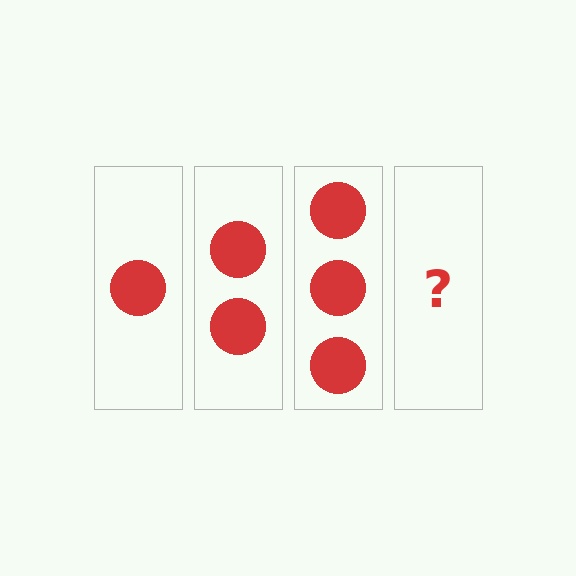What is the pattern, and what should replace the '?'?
The pattern is that each step adds one more circle. The '?' should be 4 circles.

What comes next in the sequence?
The next element should be 4 circles.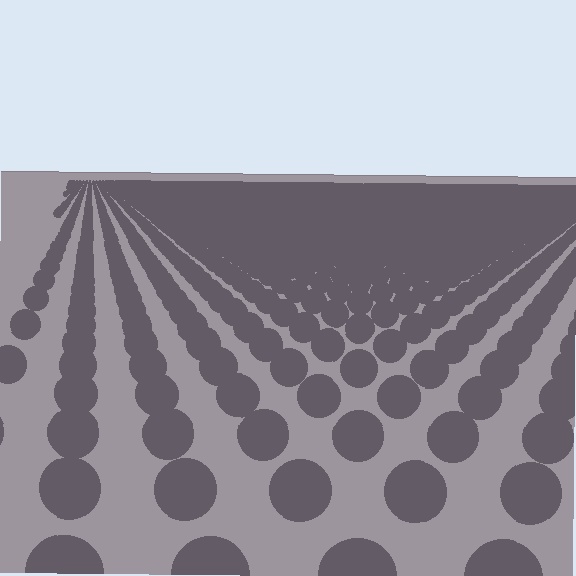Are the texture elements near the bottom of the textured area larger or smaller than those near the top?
Larger. Near the bottom, elements are closer to the viewer and appear at a bigger on-screen size.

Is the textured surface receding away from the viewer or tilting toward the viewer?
The surface is receding away from the viewer. Texture elements get smaller and denser toward the top.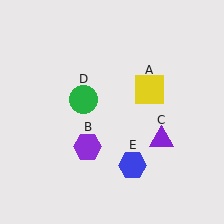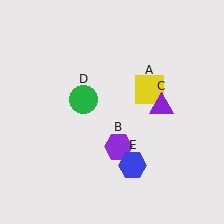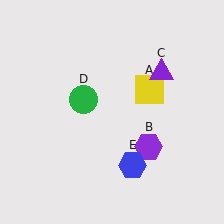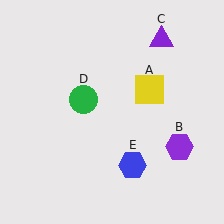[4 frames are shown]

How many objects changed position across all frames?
2 objects changed position: purple hexagon (object B), purple triangle (object C).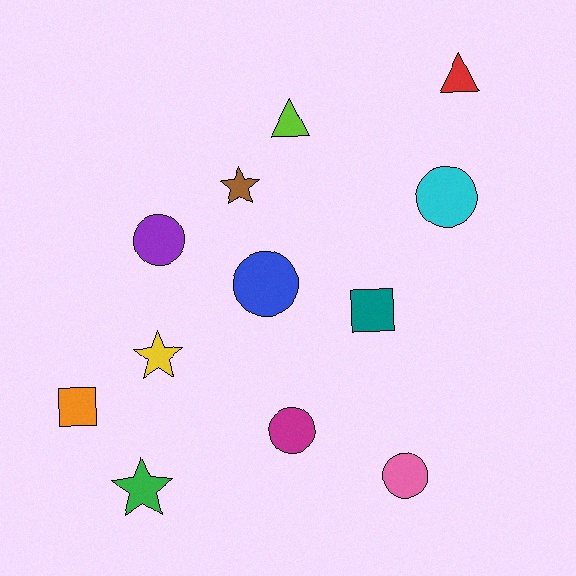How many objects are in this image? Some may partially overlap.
There are 12 objects.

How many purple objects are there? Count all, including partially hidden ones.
There is 1 purple object.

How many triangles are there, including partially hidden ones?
There are 2 triangles.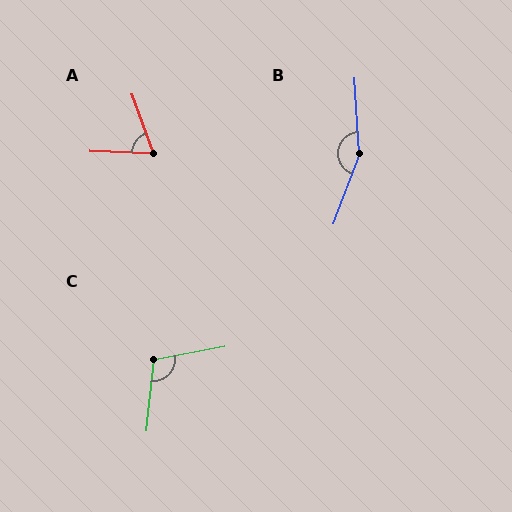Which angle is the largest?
B, at approximately 156 degrees.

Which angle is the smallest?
A, at approximately 68 degrees.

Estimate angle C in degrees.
Approximately 107 degrees.